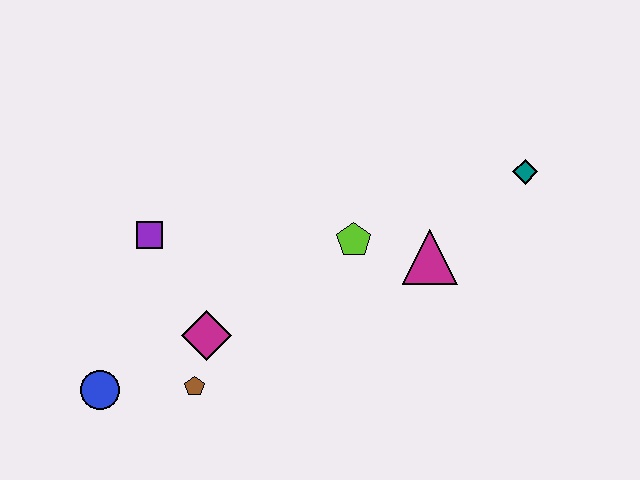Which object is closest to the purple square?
The magenta diamond is closest to the purple square.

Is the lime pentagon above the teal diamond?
No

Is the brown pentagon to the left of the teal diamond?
Yes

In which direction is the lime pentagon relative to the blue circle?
The lime pentagon is to the right of the blue circle.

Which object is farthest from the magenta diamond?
The teal diamond is farthest from the magenta diamond.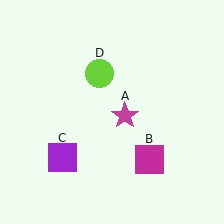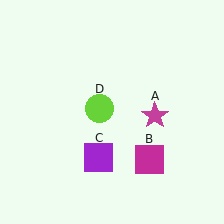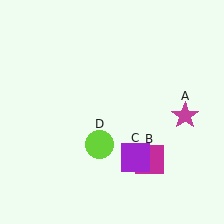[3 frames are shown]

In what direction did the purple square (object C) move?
The purple square (object C) moved right.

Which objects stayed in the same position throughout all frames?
Magenta square (object B) remained stationary.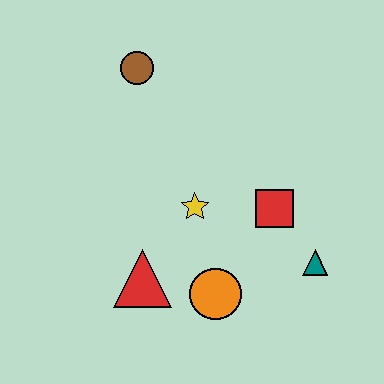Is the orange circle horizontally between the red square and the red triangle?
Yes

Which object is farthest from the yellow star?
The brown circle is farthest from the yellow star.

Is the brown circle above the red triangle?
Yes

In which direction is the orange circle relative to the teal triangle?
The orange circle is to the left of the teal triangle.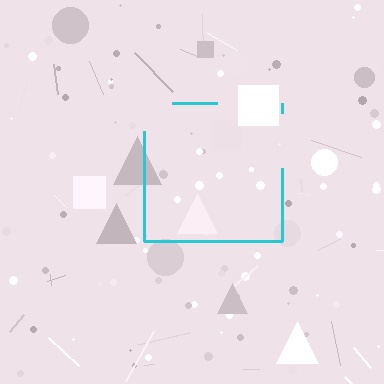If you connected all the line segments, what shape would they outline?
They would outline a square.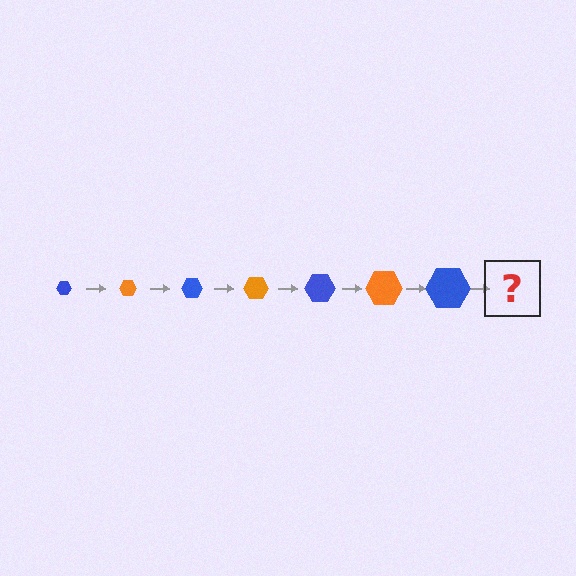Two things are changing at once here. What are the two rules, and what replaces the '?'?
The two rules are that the hexagon grows larger each step and the color cycles through blue and orange. The '?' should be an orange hexagon, larger than the previous one.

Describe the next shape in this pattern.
It should be an orange hexagon, larger than the previous one.